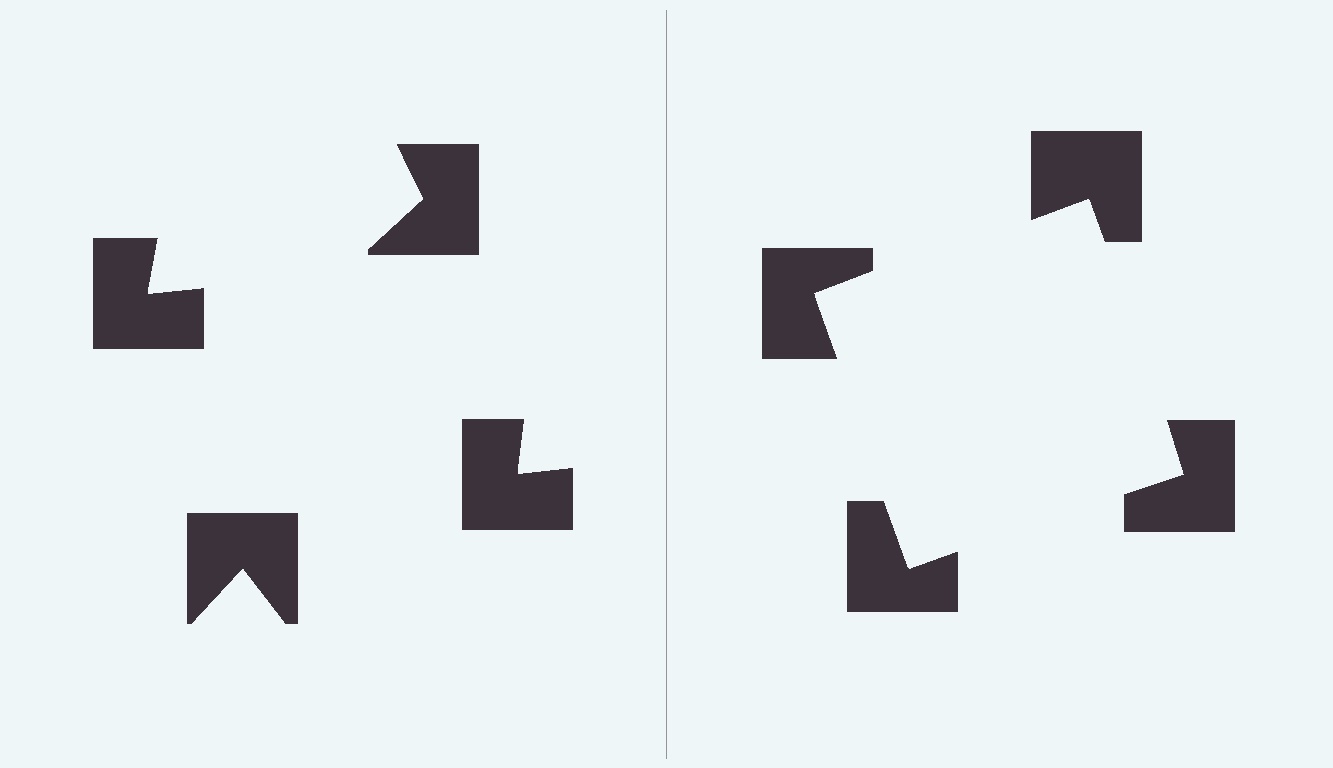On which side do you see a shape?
An illusory square appears on the right side. On the left side the wedge cuts are rotated, so no coherent shape forms.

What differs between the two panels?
The notched squares are positioned identically on both sides; only the wedge orientations differ. On the right they align to a square; on the left they are misaligned.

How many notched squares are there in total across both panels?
8 — 4 on each side.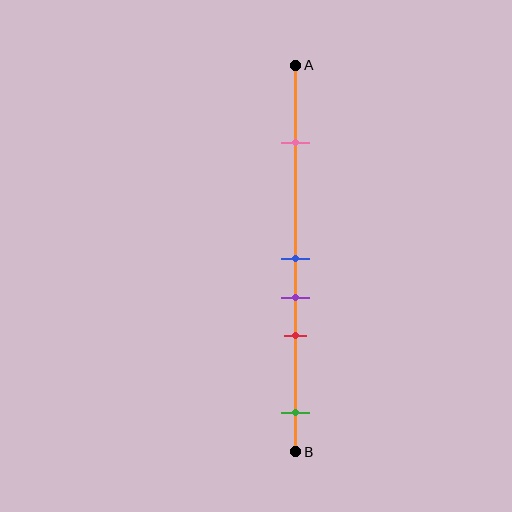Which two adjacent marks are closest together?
The blue and purple marks are the closest adjacent pair.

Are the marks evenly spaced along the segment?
No, the marks are not evenly spaced.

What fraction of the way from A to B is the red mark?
The red mark is approximately 70% (0.7) of the way from A to B.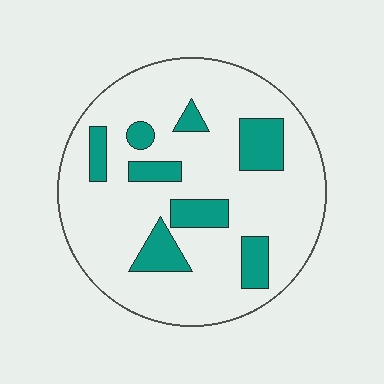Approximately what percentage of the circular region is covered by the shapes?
Approximately 20%.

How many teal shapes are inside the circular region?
8.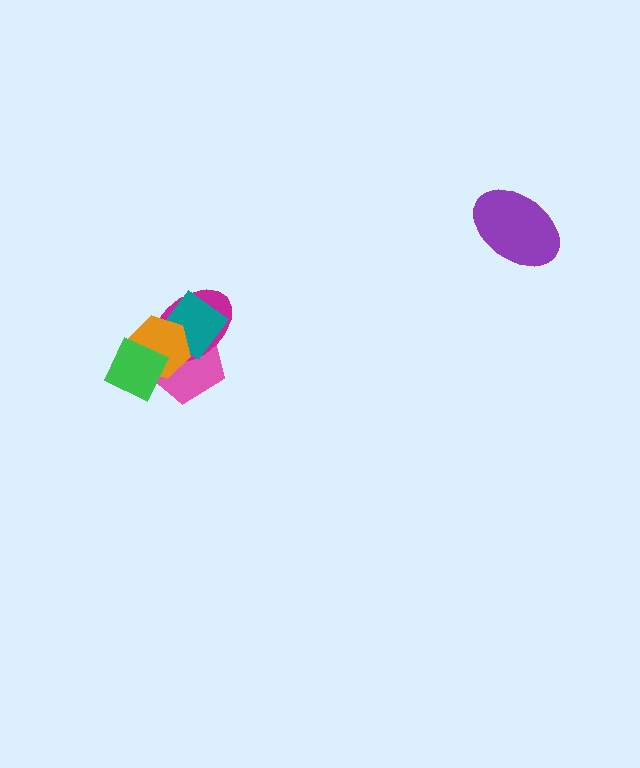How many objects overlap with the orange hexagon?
4 objects overlap with the orange hexagon.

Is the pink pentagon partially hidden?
Yes, it is partially covered by another shape.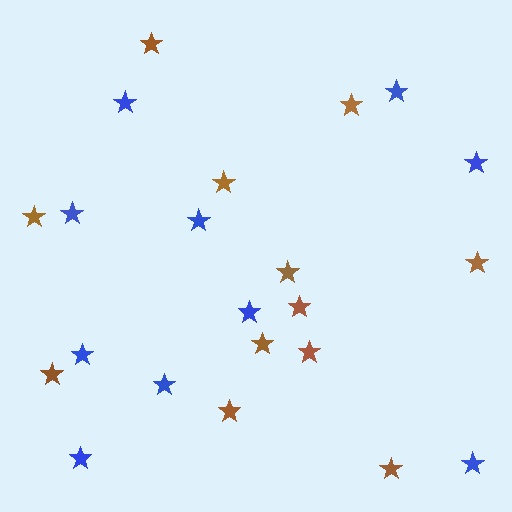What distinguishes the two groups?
There are 2 groups: one group of brown stars (12) and one group of blue stars (10).